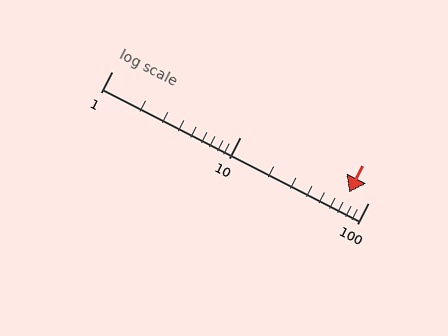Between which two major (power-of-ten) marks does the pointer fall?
The pointer is between 10 and 100.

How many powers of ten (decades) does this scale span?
The scale spans 2 decades, from 1 to 100.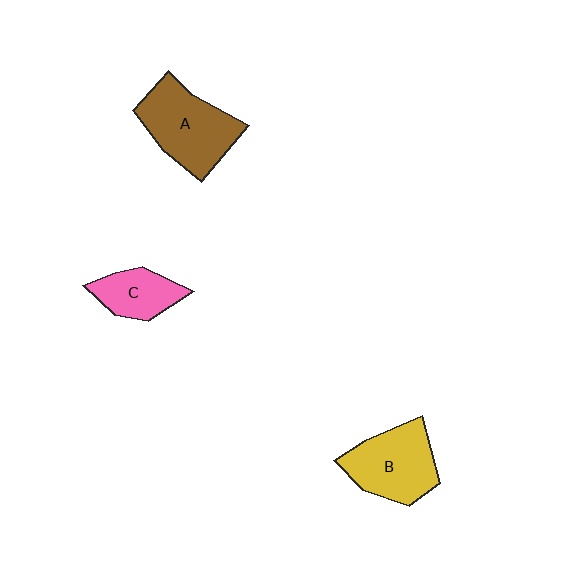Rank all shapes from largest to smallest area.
From largest to smallest: A (brown), B (yellow), C (pink).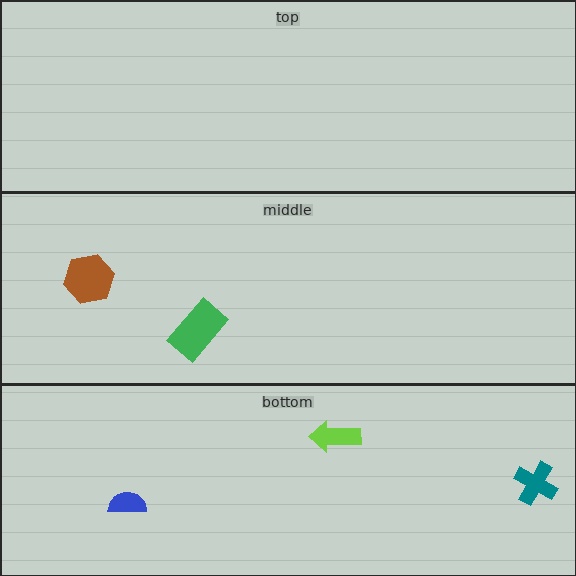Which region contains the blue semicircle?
The bottom region.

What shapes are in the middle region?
The green rectangle, the brown hexagon.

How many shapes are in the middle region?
2.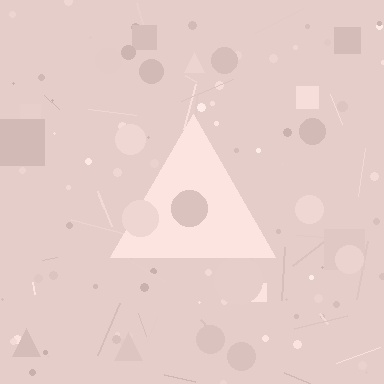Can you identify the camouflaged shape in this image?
The camouflaged shape is a triangle.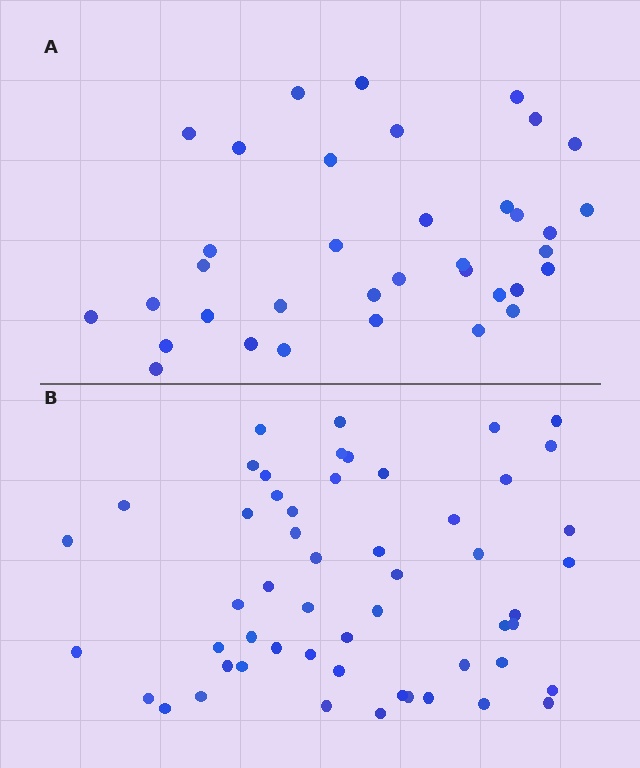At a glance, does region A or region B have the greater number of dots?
Region B (the bottom region) has more dots.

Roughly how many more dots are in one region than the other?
Region B has approximately 20 more dots than region A.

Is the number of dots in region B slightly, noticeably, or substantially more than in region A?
Region B has substantially more. The ratio is roughly 1.5 to 1.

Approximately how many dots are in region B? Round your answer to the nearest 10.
About 50 dots. (The exact count is 54, which rounds to 50.)